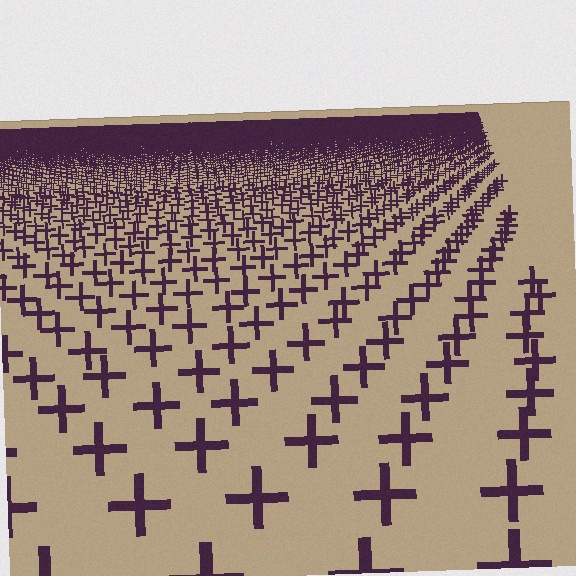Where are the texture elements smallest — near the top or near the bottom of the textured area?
Near the top.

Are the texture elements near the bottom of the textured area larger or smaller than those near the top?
Larger. Near the bottom, elements are closer to the viewer and appear at a bigger on-screen size.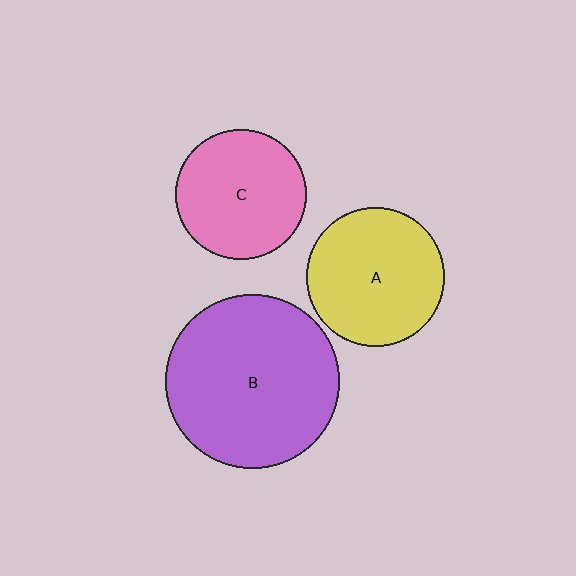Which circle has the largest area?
Circle B (purple).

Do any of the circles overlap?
No, none of the circles overlap.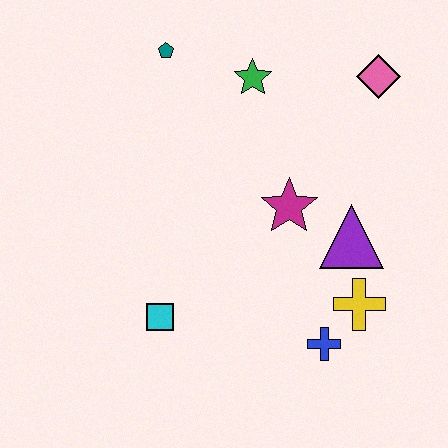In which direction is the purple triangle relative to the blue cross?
The purple triangle is above the blue cross.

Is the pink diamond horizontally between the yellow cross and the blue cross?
No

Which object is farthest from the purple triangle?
The teal pentagon is farthest from the purple triangle.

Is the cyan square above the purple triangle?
No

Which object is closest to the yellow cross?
The blue cross is closest to the yellow cross.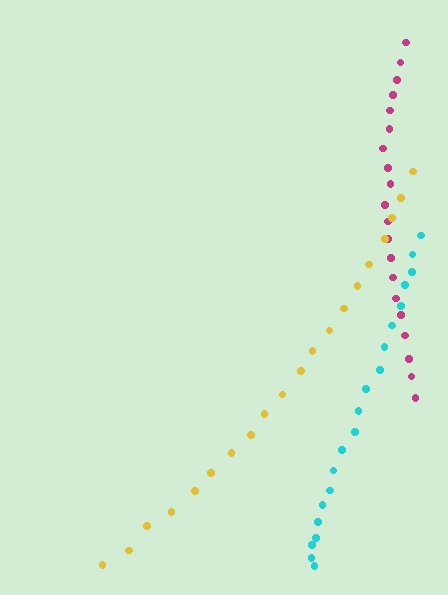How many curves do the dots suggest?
There are 3 distinct paths.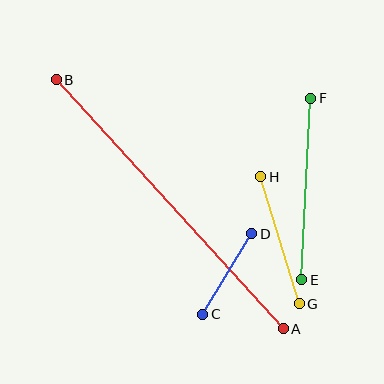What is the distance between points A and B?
The distance is approximately 337 pixels.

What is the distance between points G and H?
The distance is approximately 132 pixels.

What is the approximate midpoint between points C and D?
The midpoint is at approximately (227, 274) pixels.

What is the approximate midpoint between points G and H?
The midpoint is at approximately (280, 240) pixels.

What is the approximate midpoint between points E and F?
The midpoint is at approximately (306, 189) pixels.